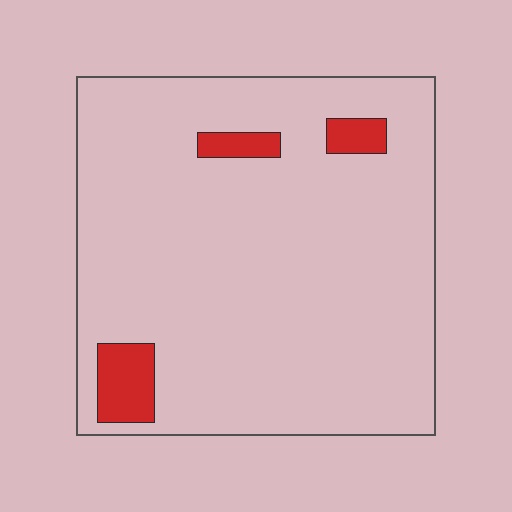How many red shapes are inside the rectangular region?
3.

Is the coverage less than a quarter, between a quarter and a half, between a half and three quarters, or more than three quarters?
Less than a quarter.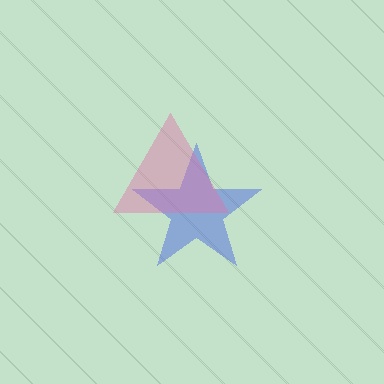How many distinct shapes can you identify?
There are 2 distinct shapes: a blue star, a pink triangle.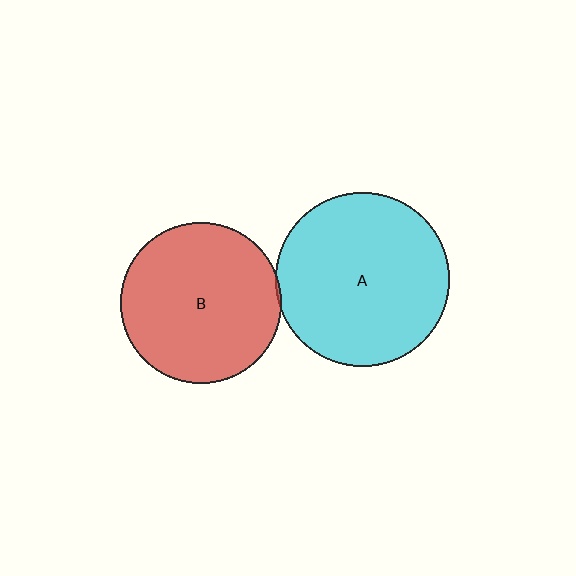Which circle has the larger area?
Circle A (cyan).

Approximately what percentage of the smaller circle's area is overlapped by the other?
Approximately 5%.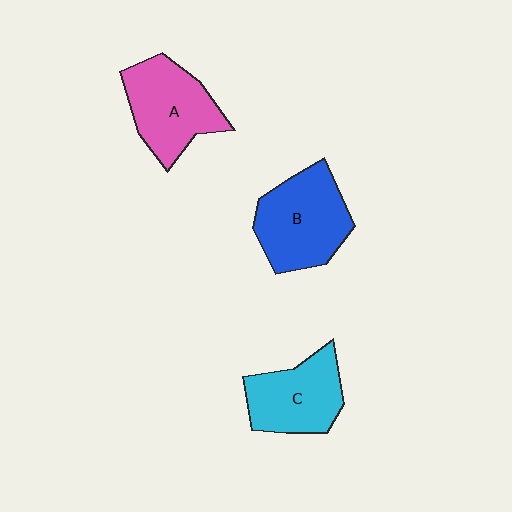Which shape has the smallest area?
Shape C (cyan).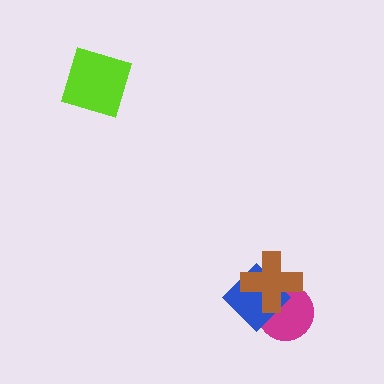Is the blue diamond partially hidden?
Yes, it is partially covered by another shape.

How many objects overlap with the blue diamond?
2 objects overlap with the blue diamond.